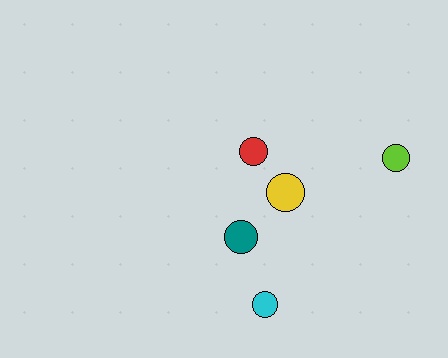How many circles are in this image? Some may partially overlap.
There are 5 circles.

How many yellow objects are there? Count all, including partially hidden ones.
There is 1 yellow object.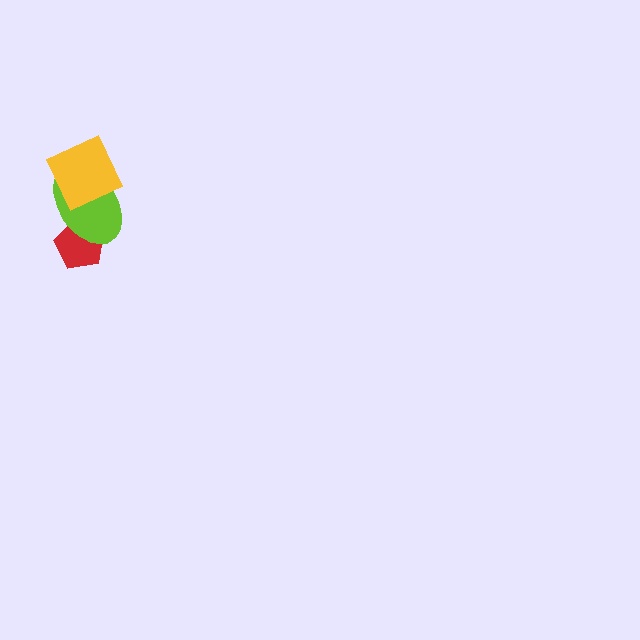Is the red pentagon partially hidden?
Yes, it is partially covered by another shape.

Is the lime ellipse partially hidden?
Yes, it is partially covered by another shape.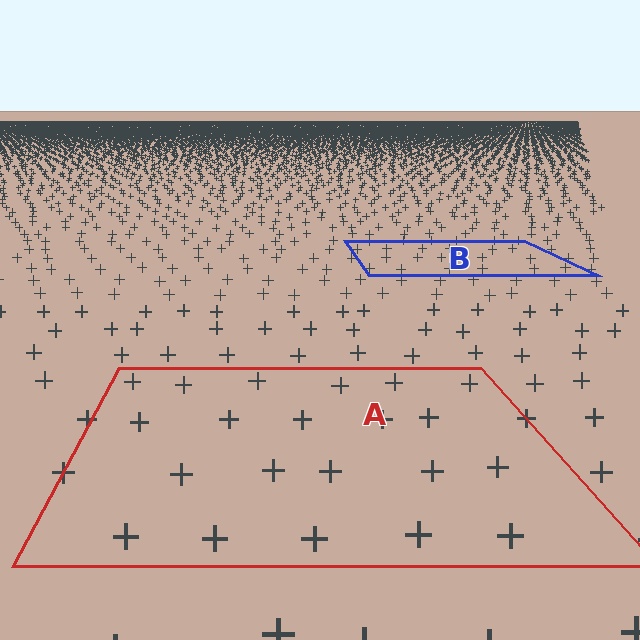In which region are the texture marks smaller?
The texture marks are smaller in region B, because it is farther away.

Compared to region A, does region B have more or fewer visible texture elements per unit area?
Region B has more texture elements per unit area — they are packed more densely because it is farther away.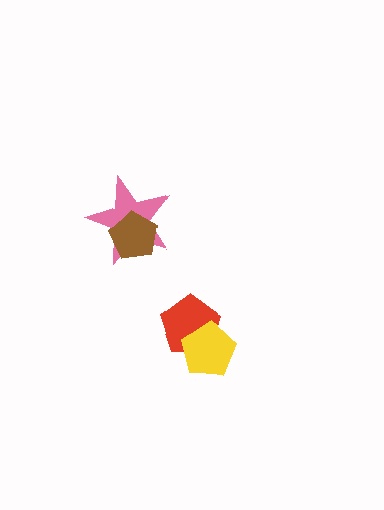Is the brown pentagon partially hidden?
No, no other shape covers it.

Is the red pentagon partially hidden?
Yes, it is partially covered by another shape.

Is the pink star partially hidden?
Yes, it is partially covered by another shape.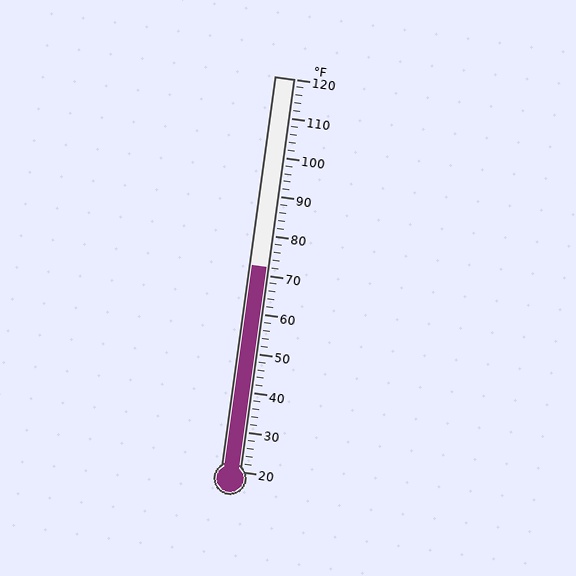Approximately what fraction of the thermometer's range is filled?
The thermometer is filled to approximately 50% of its range.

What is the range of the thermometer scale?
The thermometer scale ranges from 20°F to 120°F.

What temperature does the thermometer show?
The thermometer shows approximately 72°F.